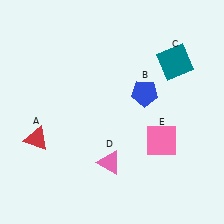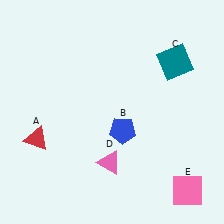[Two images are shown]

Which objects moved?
The objects that moved are: the blue pentagon (B), the pink square (E).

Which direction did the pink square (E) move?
The pink square (E) moved down.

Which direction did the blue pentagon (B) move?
The blue pentagon (B) moved down.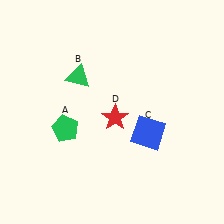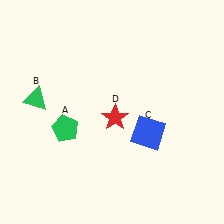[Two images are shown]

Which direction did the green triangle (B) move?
The green triangle (B) moved left.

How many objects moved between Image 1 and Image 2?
1 object moved between the two images.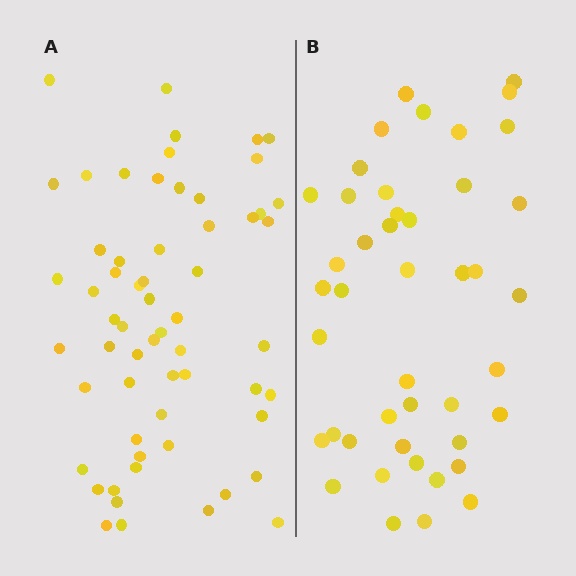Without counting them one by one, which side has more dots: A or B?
Region A (the left region) has more dots.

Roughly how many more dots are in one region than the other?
Region A has approximately 15 more dots than region B.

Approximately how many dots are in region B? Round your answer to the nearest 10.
About 40 dots. (The exact count is 44, which rounds to 40.)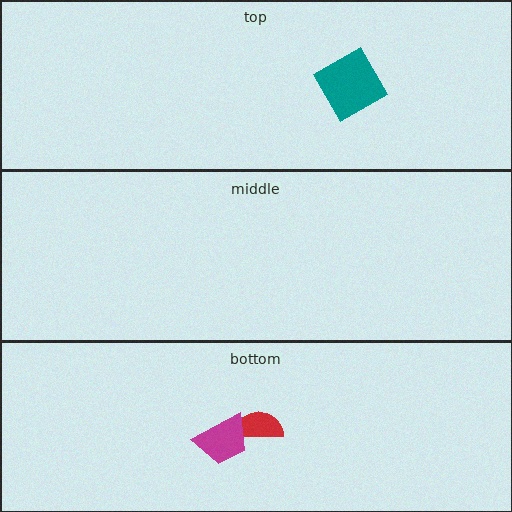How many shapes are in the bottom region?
2.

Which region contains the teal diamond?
The top region.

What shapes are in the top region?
The teal diamond.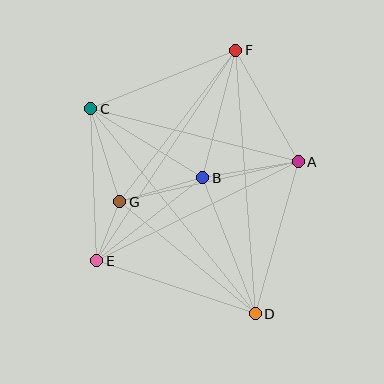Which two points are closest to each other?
Points E and G are closest to each other.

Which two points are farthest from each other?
Points D and F are farthest from each other.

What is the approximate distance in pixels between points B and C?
The distance between B and C is approximately 132 pixels.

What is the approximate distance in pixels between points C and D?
The distance between C and D is approximately 263 pixels.